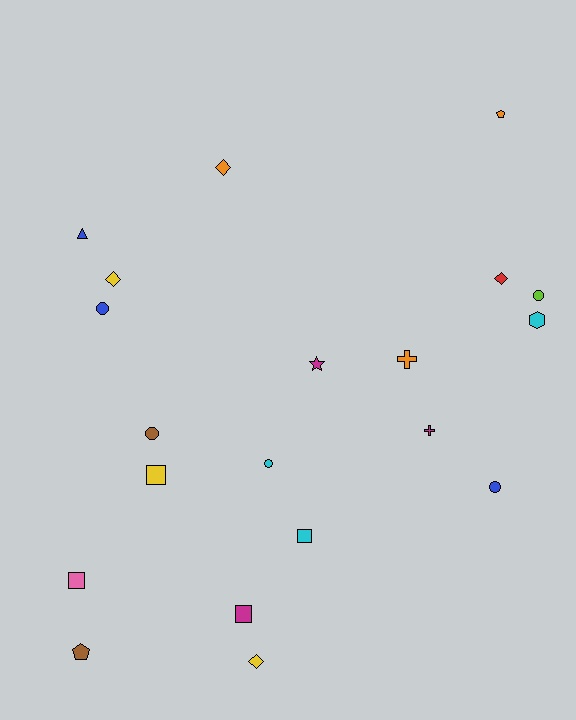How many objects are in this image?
There are 20 objects.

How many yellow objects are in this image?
There are 3 yellow objects.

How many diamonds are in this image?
There are 4 diamonds.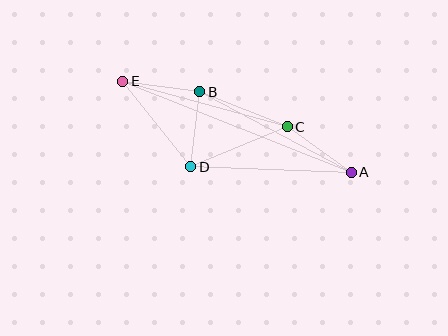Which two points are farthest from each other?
Points A and E are farthest from each other.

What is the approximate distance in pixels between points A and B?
The distance between A and B is approximately 171 pixels.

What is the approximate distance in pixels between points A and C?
The distance between A and C is approximately 79 pixels.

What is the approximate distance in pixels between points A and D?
The distance between A and D is approximately 161 pixels.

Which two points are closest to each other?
Points B and D are closest to each other.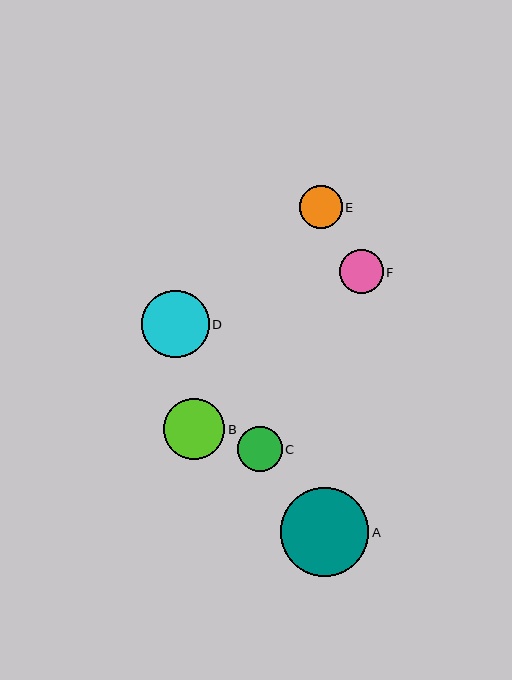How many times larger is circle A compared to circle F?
Circle A is approximately 2.0 times the size of circle F.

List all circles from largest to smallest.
From largest to smallest: A, D, B, C, F, E.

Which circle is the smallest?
Circle E is the smallest with a size of approximately 43 pixels.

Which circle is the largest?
Circle A is the largest with a size of approximately 88 pixels.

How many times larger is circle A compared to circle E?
Circle A is approximately 2.1 times the size of circle E.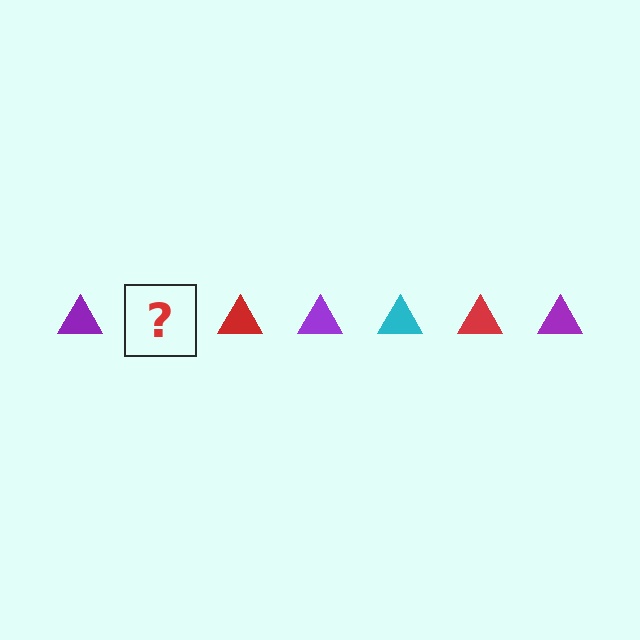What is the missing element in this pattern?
The missing element is a cyan triangle.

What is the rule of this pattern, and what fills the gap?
The rule is that the pattern cycles through purple, cyan, red triangles. The gap should be filled with a cyan triangle.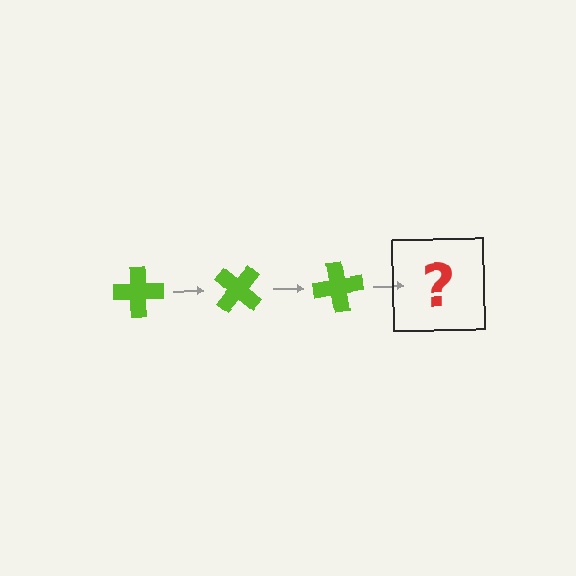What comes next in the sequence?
The next element should be a lime cross rotated 120 degrees.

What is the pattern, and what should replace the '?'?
The pattern is that the cross rotates 40 degrees each step. The '?' should be a lime cross rotated 120 degrees.